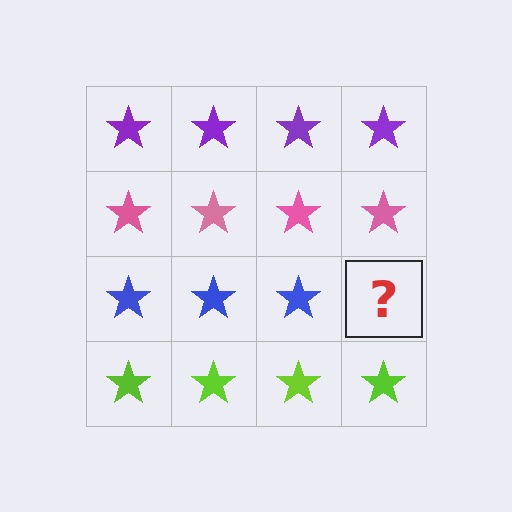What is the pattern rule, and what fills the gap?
The rule is that each row has a consistent color. The gap should be filled with a blue star.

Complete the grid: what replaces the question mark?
The question mark should be replaced with a blue star.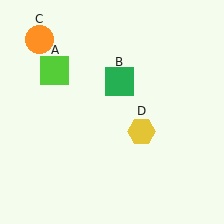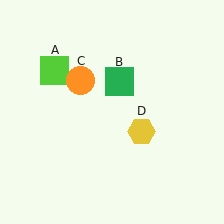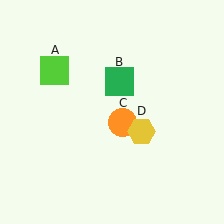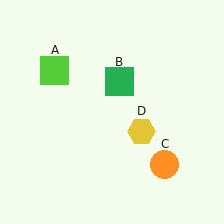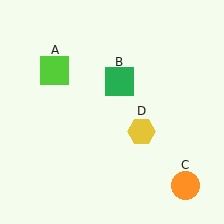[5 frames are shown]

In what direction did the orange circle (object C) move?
The orange circle (object C) moved down and to the right.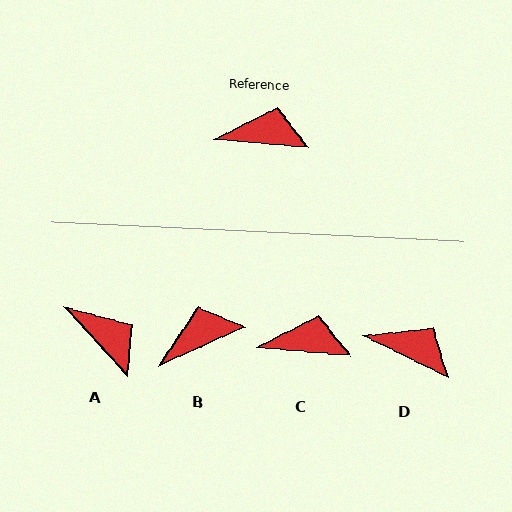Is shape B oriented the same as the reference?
No, it is off by about 29 degrees.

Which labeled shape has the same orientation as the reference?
C.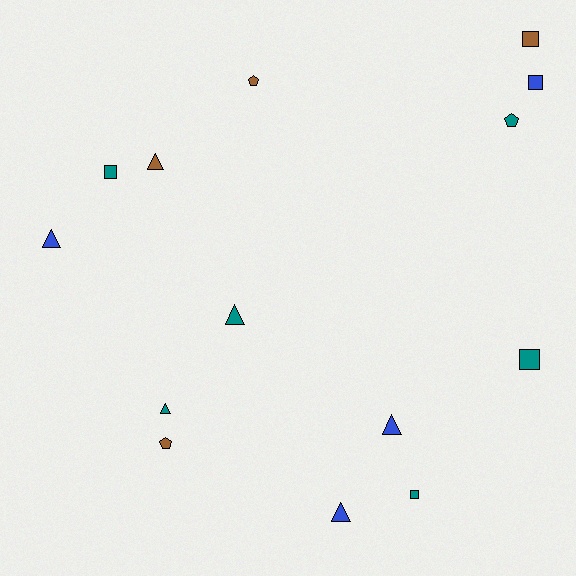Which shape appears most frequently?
Triangle, with 6 objects.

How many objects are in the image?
There are 14 objects.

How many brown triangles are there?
There is 1 brown triangle.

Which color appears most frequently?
Teal, with 6 objects.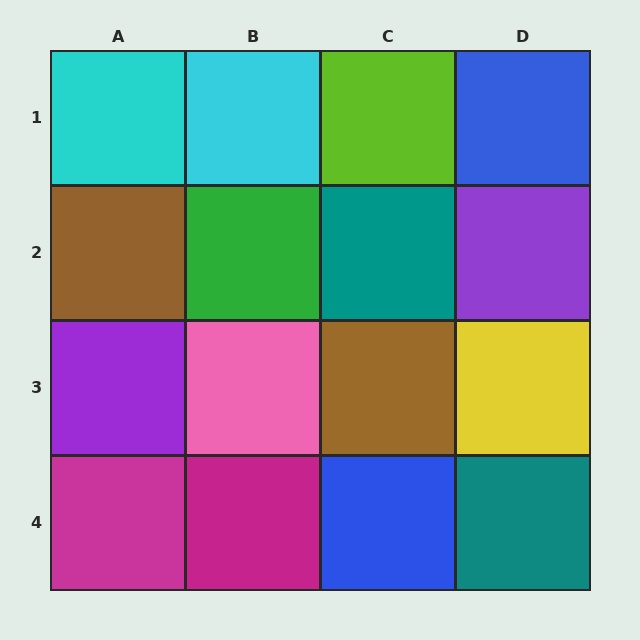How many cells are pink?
1 cell is pink.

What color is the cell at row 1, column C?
Lime.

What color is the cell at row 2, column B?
Green.